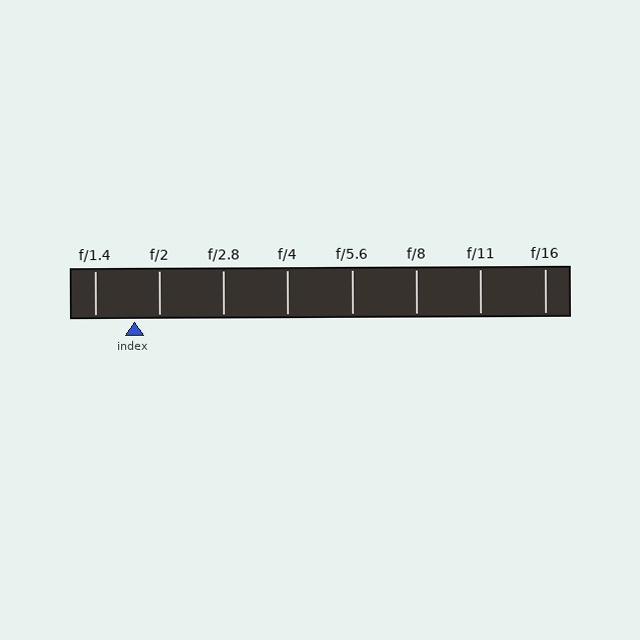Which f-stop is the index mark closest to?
The index mark is closest to f/2.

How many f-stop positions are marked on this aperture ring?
There are 8 f-stop positions marked.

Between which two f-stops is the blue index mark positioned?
The index mark is between f/1.4 and f/2.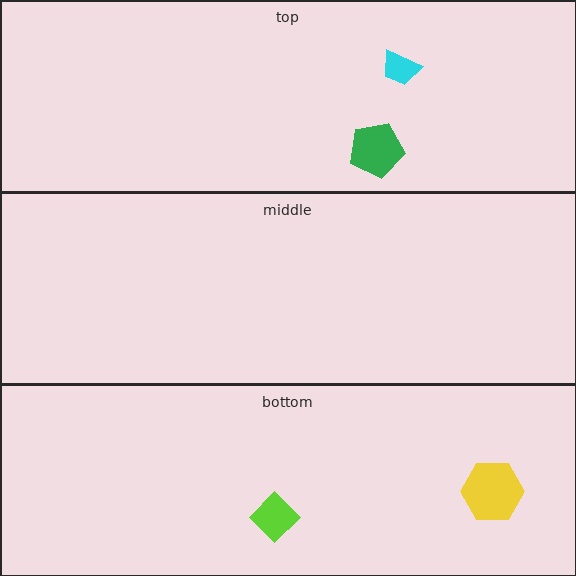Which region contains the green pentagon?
The top region.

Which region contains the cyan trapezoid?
The top region.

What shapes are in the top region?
The cyan trapezoid, the green pentagon.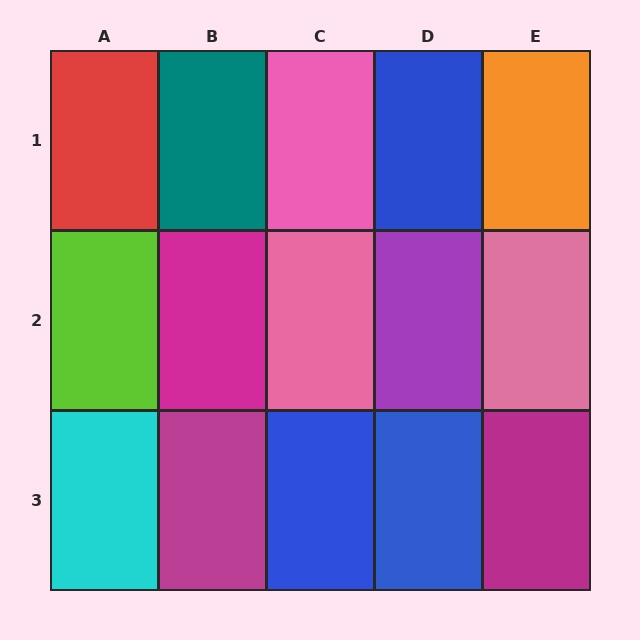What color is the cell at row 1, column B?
Teal.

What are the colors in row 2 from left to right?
Lime, magenta, pink, purple, pink.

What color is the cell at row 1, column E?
Orange.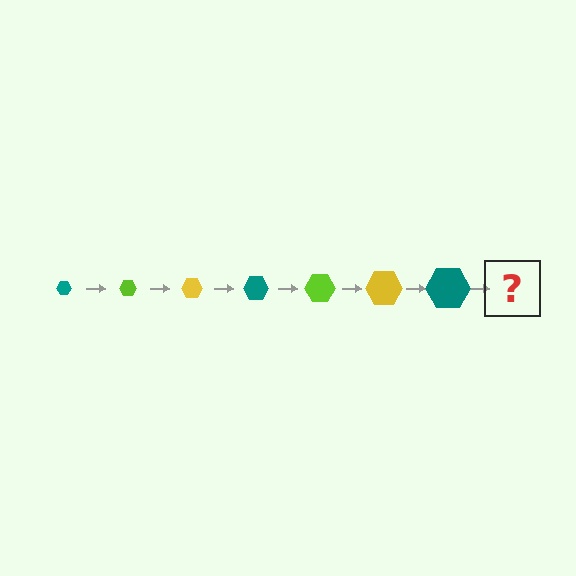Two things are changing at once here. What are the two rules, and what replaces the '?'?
The two rules are that the hexagon grows larger each step and the color cycles through teal, lime, and yellow. The '?' should be a lime hexagon, larger than the previous one.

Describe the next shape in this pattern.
It should be a lime hexagon, larger than the previous one.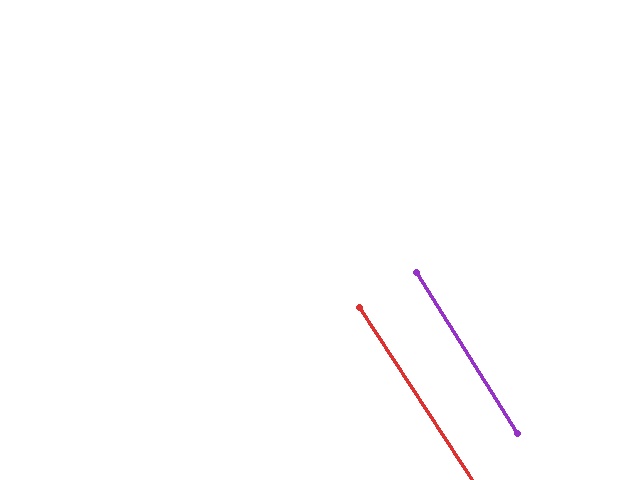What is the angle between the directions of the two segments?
Approximately 1 degree.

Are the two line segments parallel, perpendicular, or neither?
Parallel — their directions differ by only 0.8°.